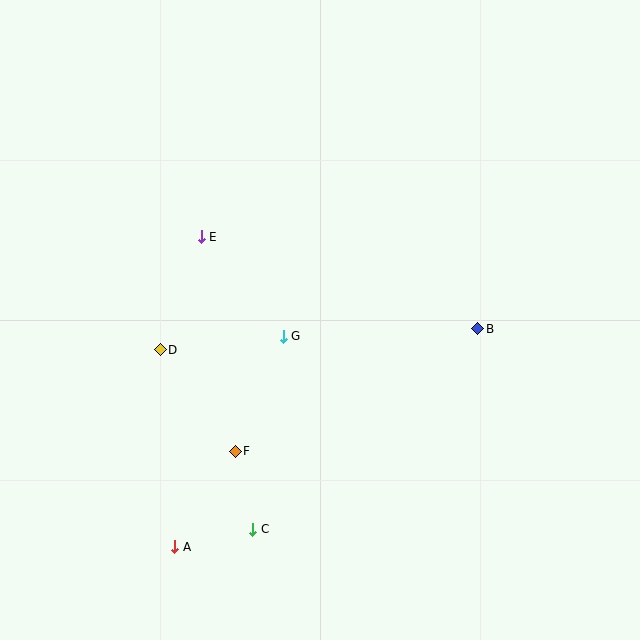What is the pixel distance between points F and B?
The distance between F and B is 272 pixels.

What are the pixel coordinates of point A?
Point A is at (175, 547).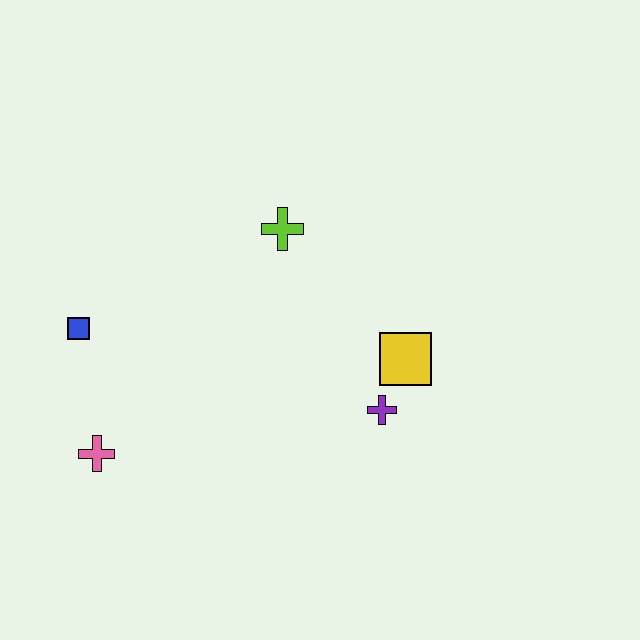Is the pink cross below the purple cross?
Yes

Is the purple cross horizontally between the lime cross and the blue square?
No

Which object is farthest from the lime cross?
The pink cross is farthest from the lime cross.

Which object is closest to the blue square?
The pink cross is closest to the blue square.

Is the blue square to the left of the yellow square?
Yes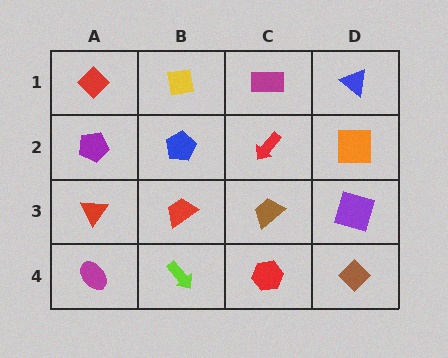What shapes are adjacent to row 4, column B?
A red trapezoid (row 3, column B), a magenta ellipse (row 4, column A), a red hexagon (row 4, column C).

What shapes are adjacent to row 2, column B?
A yellow square (row 1, column B), a red trapezoid (row 3, column B), a purple pentagon (row 2, column A), a red arrow (row 2, column C).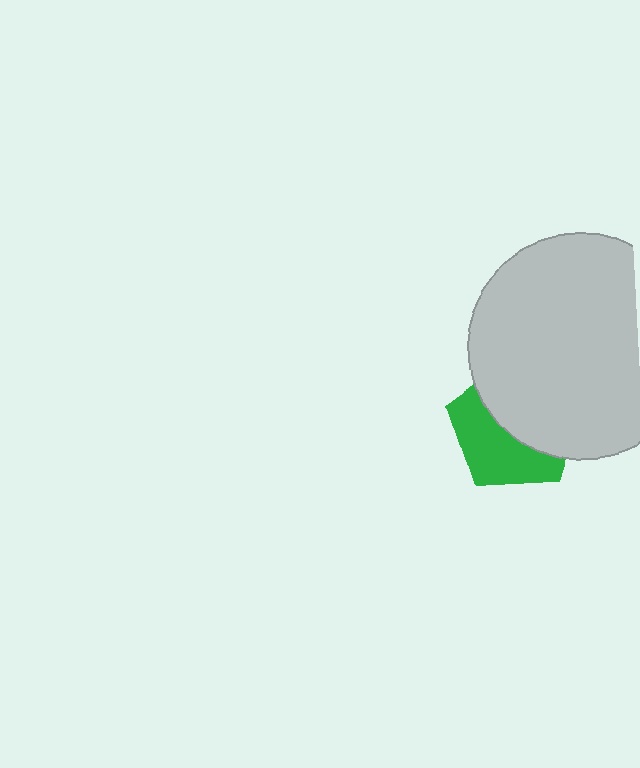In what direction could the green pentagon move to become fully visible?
The green pentagon could move toward the lower-left. That would shift it out from behind the light gray circle entirely.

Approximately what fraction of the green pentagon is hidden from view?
Roughly 54% of the green pentagon is hidden behind the light gray circle.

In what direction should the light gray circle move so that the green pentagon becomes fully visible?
The light gray circle should move toward the upper-right. That is the shortest direction to clear the overlap and leave the green pentagon fully visible.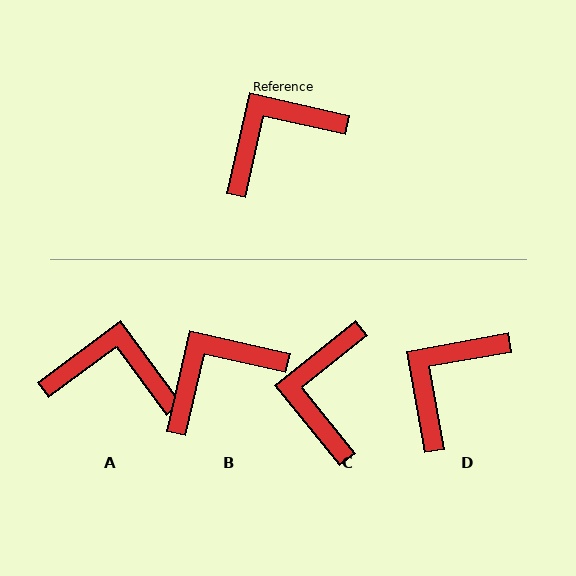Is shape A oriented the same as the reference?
No, it is off by about 41 degrees.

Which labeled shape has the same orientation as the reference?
B.